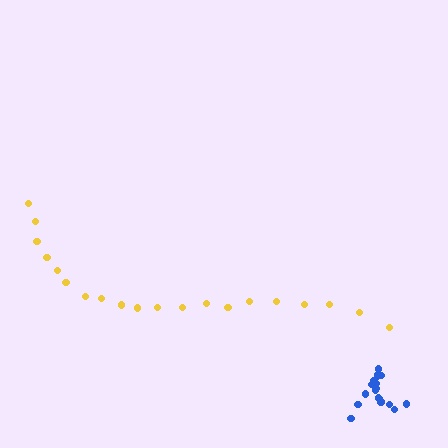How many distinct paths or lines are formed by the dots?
There are 2 distinct paths.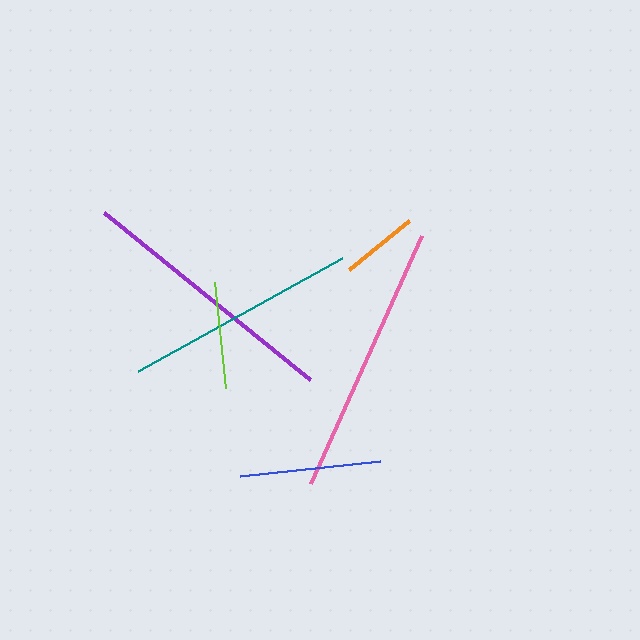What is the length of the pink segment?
The pink segment is approximately 271 pixels long.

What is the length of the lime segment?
The lime segment is approximately 106 pixels long.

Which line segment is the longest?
The pink line is the longest at approximately 271 pixels.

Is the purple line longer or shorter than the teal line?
The purple line is longer than the teal line.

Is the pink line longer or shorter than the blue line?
The pink line is longer than the blue line.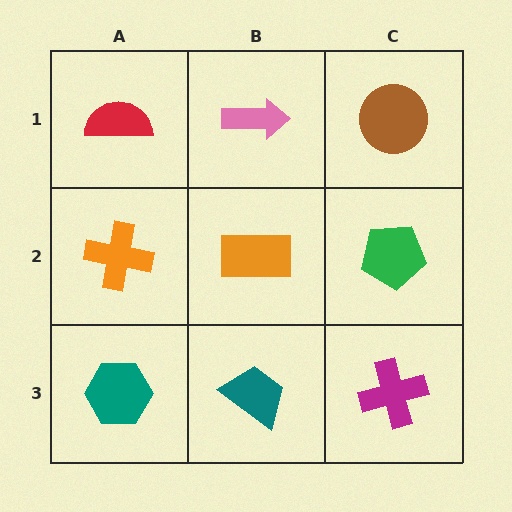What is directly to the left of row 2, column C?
An orange rectangle.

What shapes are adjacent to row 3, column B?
An orange rectangle (row 2, column B), a teal hexagon (row 3, column A), a magenta cross (row 3, column C).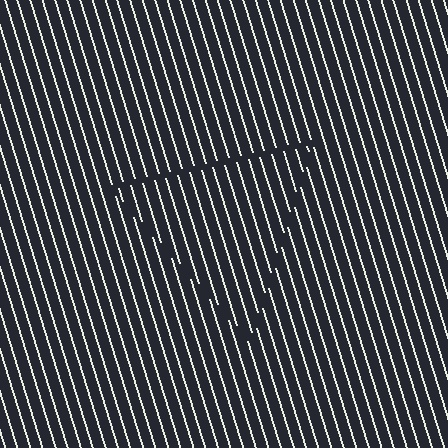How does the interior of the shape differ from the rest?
The interior of the shape contains the same grating, shifted by half a period — the contour is defined by the phase discontinuity where line-ends from the inner and outer gratings abut.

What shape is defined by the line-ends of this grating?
An illusory triangle. The interior of the shape contains the same grating, shifted by half a period — the contour is defined by the phase discontinuity where line-ends from the inner and outer gratings abut.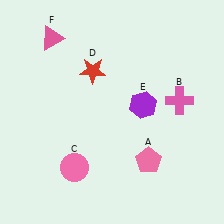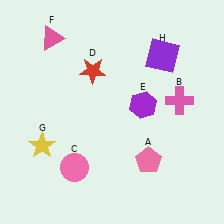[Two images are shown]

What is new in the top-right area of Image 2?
A purple square (H) was added in the top-right area of Image 2.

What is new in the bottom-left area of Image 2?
A yellow star (G) was added in the bottom-left area of Image 2.